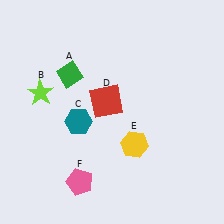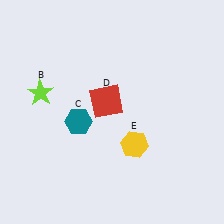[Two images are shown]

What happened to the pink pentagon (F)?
The pink pentagon (F) was removed in Image 2. It was in the bottom-left area of Image 1.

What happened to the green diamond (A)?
The green diamond (A) was removed in Image 2. It was in the top-left area of Image 1.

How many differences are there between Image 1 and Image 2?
There are 2 differences between the two images.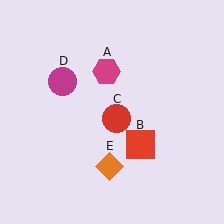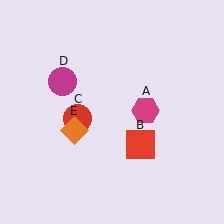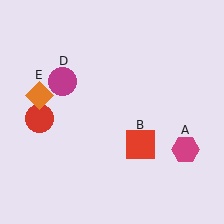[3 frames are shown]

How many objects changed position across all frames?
3 objects changed position: magenta hexagon (object A), red circle (object C), orange diamond (object E).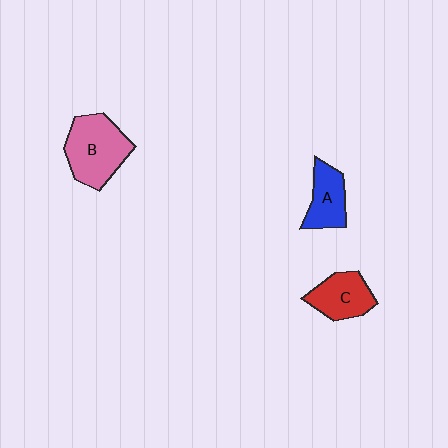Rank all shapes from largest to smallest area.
From largest to smallest: B (pink), C (red), A (blue).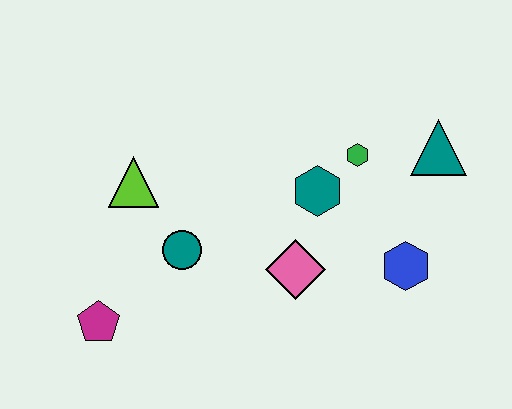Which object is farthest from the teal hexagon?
The magenta pentagon is farthest from the teal hexagon.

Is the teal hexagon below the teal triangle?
Yes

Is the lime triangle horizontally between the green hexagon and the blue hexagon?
No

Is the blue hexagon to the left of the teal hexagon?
No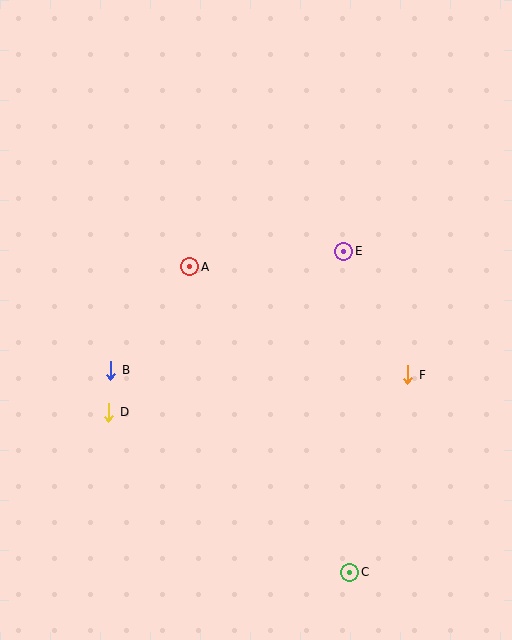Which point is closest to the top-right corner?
Point E is closest to the top-right corner.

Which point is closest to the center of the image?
Point A at (190, 267) is closest to the center.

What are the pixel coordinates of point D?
Point D is at (109, 412).